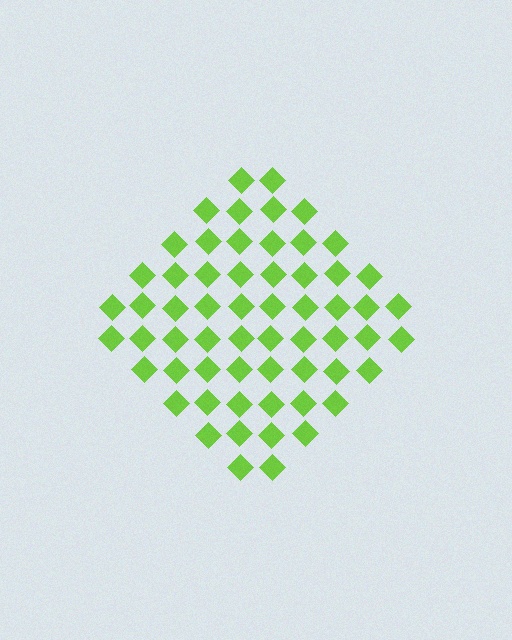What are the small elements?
The small elements are diamonds.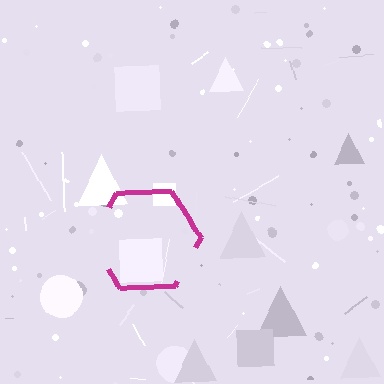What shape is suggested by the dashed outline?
The dashed outline suggests a hexagon.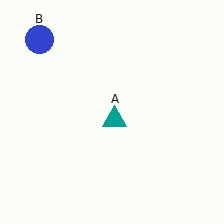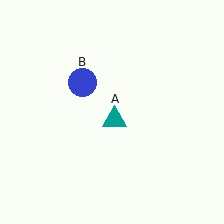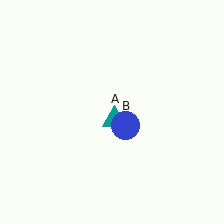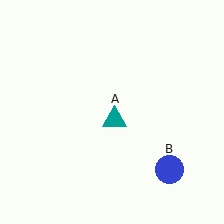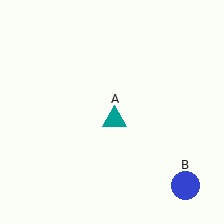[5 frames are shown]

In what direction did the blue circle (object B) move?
The blue circle (object B) moved down and to the right.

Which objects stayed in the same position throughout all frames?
Teal triangle (object A) remained stationary.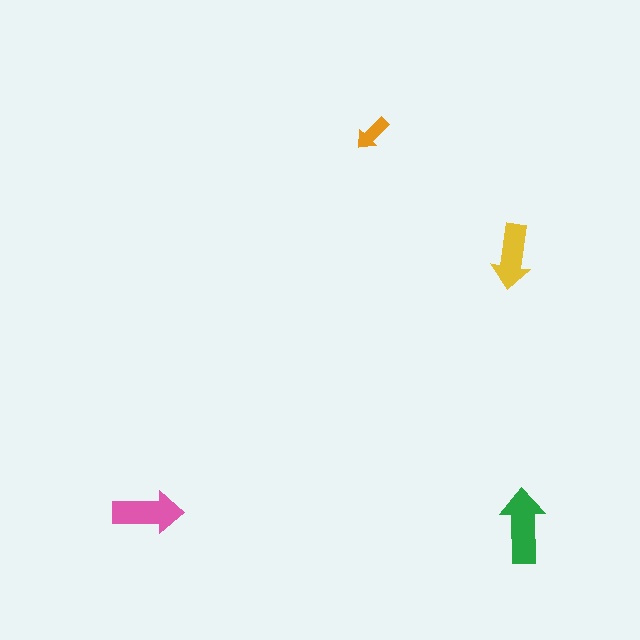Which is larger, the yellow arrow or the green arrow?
The green one.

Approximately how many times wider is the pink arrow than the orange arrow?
About 2 times wider.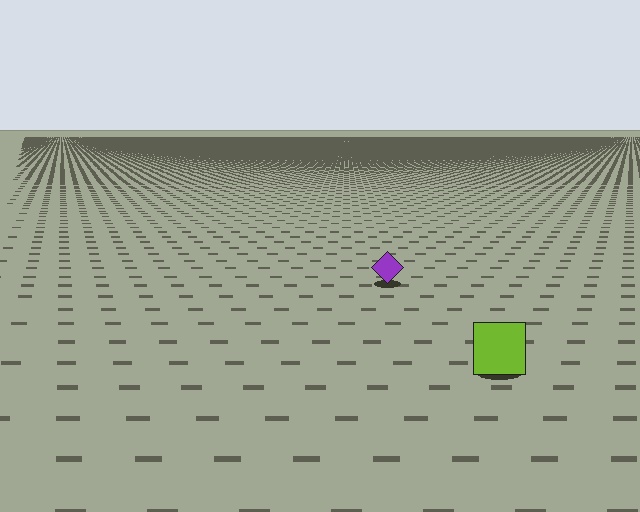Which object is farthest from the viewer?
The purple diamond is farthest from the viewer. It appears smaller and the ground texture around it is denser.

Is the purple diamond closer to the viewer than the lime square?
No. The lime square is closer — you can tell from the texture gradient: the ground texture is coarser near it.